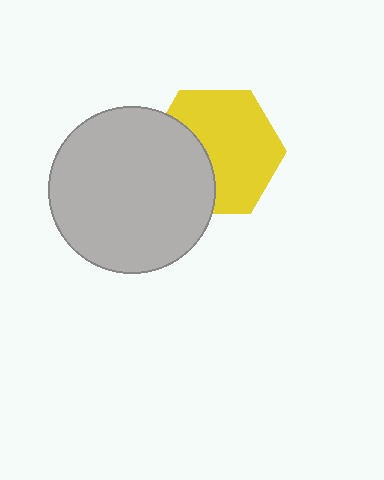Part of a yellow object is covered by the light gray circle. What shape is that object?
It is a hexagon.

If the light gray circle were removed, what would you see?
You would see the complete yellow hexagon.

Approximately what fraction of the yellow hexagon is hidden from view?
Roughly 35% of the yellow hexagon is hidden behind the light gray circle.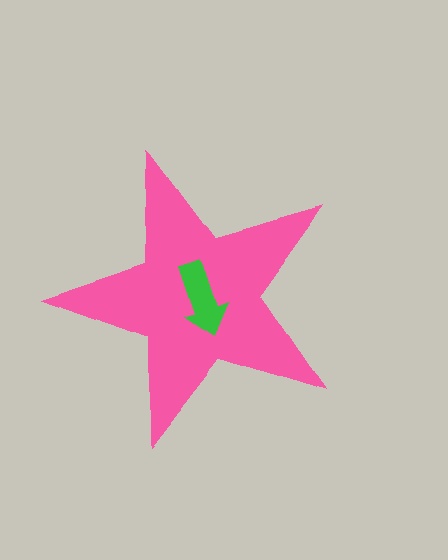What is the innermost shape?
The green arrow.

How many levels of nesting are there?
2.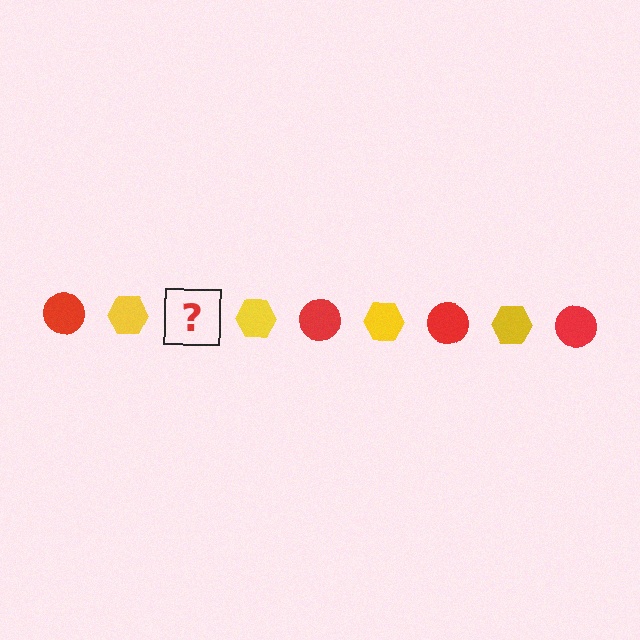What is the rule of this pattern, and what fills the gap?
The rule is that the pattern alternates between red circle and yellow hexagon. The gap should be filled with a red circle.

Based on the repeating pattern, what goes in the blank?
The blank should be a red circle.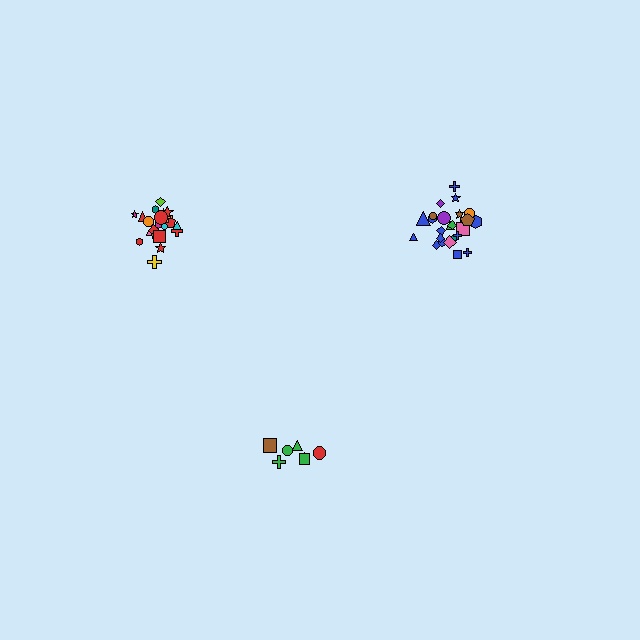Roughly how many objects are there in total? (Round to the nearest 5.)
Roughly 55 objects in total.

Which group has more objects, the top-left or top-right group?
The top-right group.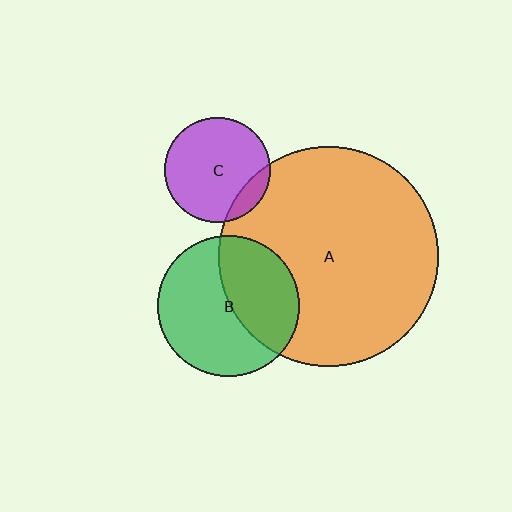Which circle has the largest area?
Circle A (orange).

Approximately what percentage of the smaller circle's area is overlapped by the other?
Approximately 40%.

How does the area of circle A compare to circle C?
Approximately 4.3 times.